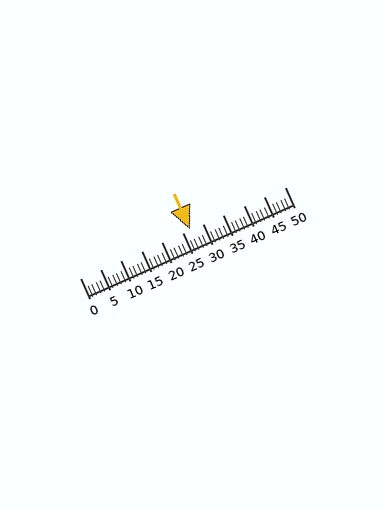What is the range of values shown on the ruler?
The ruler shows values from 0 to 50.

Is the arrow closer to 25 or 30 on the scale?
The arrow is closer to 25.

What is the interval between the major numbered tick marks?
The major tick marks are spaced 5 units apart.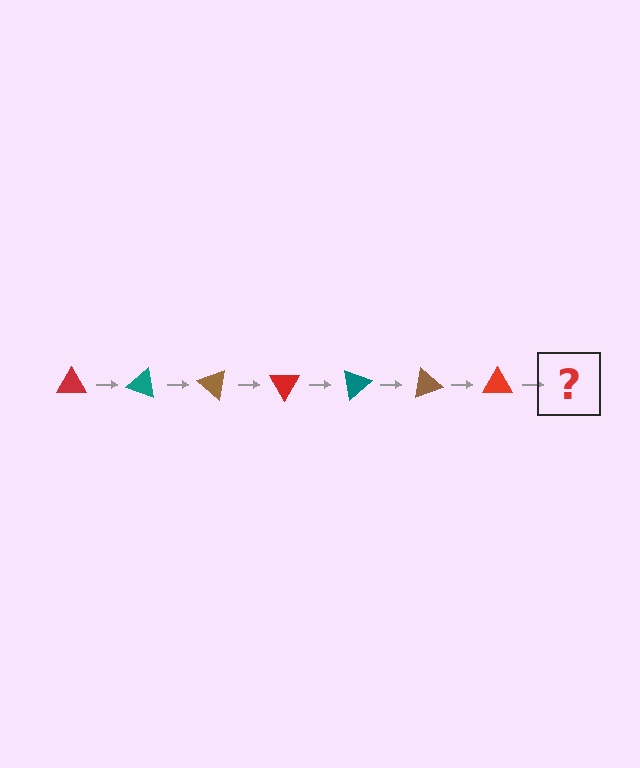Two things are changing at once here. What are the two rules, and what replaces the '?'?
The two rules are that it rotates 20 degrees each step and the color cycles through red, teal, and brown. The '?' should be a teal triangle, rotated 140 degrees from the start.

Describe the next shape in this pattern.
It should be a teal triangle, rotated 140 degrees from the start.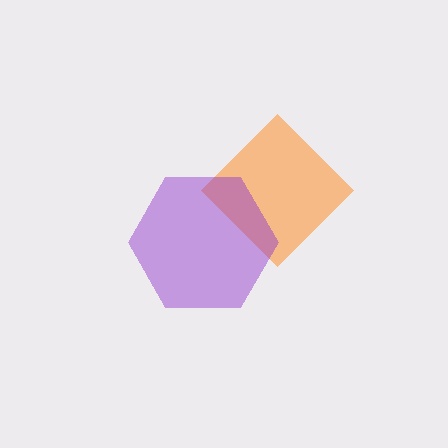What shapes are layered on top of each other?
The layered shapes are: an orange diamond, a purple hexagon.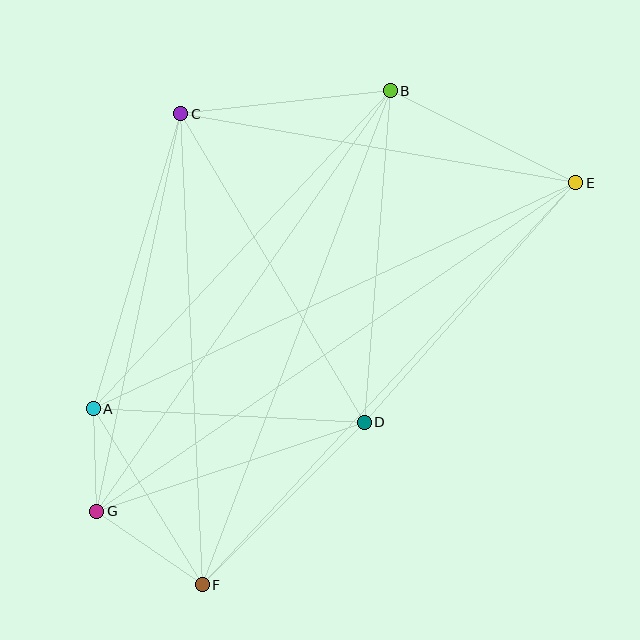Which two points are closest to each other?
Points A and G are closest to each other.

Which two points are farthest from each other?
Points E and G are farthest from each other.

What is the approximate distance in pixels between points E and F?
The distance between E and F is approximately 549 pixels.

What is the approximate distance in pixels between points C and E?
The distance between C and E is approximately 401 pixels.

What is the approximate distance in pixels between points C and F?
The distance between C and F is approximately 471 pixels.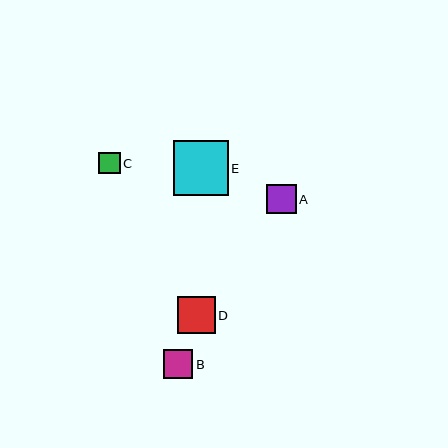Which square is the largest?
Square E is the largest with a size of approximately 55 pixels.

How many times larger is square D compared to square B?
Square D is approximately 1.3 times the size of square B.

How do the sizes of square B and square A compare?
Square B and square A are approximately the same size.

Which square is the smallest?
Square C is the smallest with a size of approximately 22 pixels.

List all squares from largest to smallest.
From largest to smallest: E, D, B, A, C.